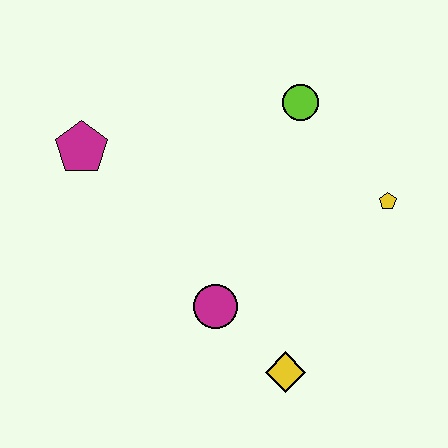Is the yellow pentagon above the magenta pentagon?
No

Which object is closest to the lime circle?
The yellow pentagon is closest to the lime circle.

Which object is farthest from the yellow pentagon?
The magenta pentagon is farthest from the yellow pentagon.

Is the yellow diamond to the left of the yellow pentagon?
Yes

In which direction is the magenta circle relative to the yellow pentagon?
The magenta circle is to the left of the yellow pentagon.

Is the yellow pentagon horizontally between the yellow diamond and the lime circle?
No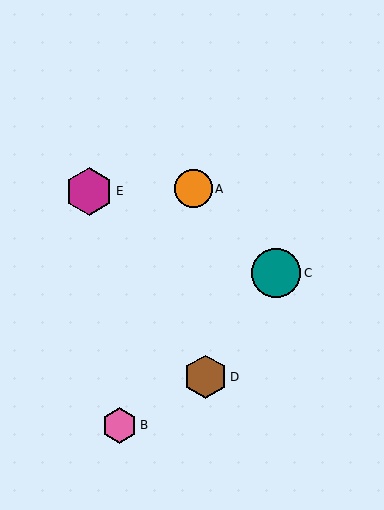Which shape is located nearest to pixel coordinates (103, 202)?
The magenta hexagon (labeled E) at (89, 191) is nearest to that location.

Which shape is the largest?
The teal circle (labeled C) is the largest.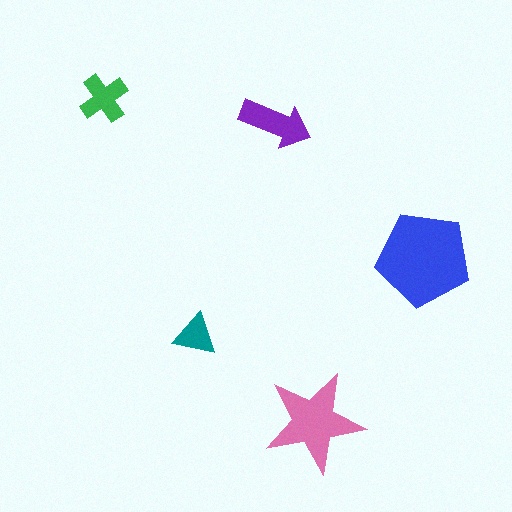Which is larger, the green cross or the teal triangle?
The green cross.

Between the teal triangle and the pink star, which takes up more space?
The pink star.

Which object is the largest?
The blue pentagon.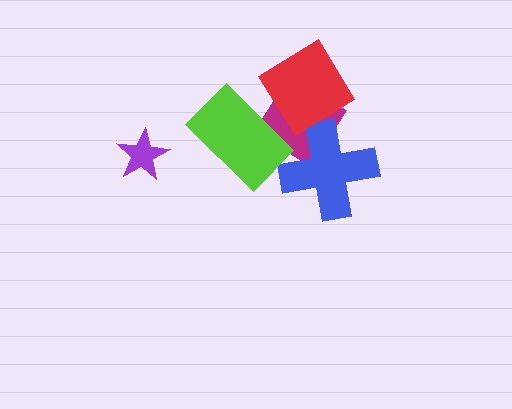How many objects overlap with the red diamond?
1 object overlaps with the red diamond.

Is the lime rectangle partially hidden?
No, no other shape covers it.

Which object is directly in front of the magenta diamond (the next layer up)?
The blue cross is directly in front of the magenta diamond.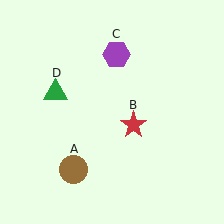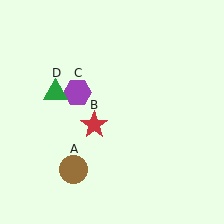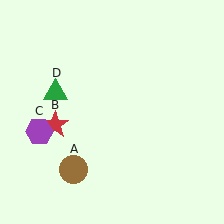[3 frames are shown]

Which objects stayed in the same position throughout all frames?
Brown circle (object A) and green triangle (object D) remained stationary.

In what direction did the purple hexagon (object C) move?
The purple hexagon (object C) moved down and to the left.